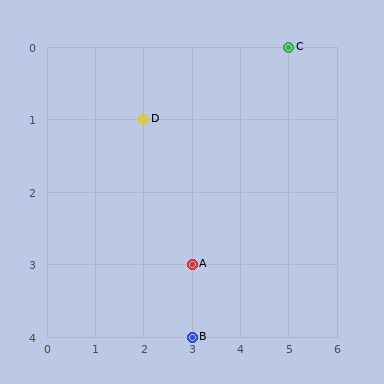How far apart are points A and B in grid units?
Points A and B are 1 row apart.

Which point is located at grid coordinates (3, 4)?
Point B is at (3, 4).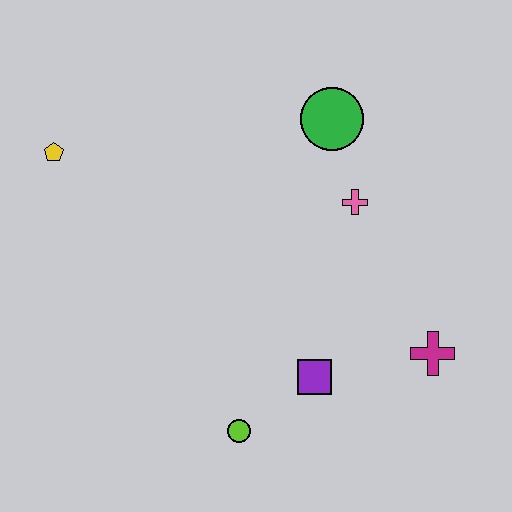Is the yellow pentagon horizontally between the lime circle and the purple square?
No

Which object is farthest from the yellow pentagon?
The magenta cross is farthest from the yellow pentagon.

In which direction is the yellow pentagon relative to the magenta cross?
The yellow pentagon is to the left of the magenta cross.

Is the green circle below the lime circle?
No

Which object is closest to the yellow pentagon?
The green circle is closest to the yellow pentagon.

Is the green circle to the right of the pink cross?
No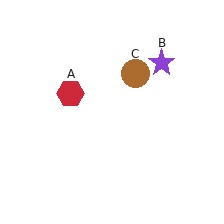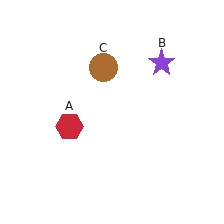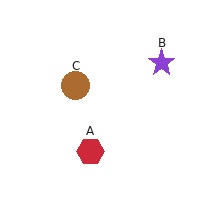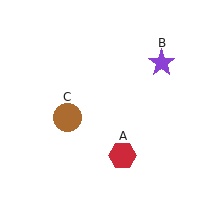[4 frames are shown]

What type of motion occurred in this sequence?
The red hexagon (object A), brown circle (object C) rotated counterclockwise around the center of the scene.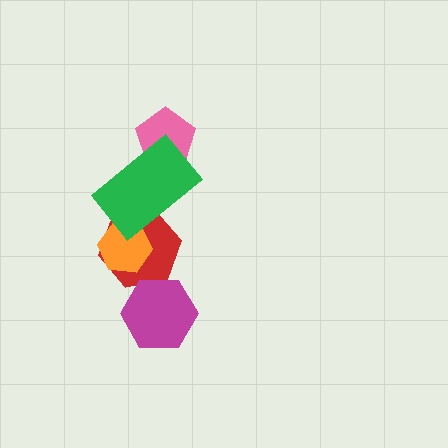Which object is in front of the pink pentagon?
The green rectangle is in front of the pink pentagon.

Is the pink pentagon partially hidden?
Yes, it is partially covered by another shape.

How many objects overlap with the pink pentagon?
1 object overlaps with the pink pentagon.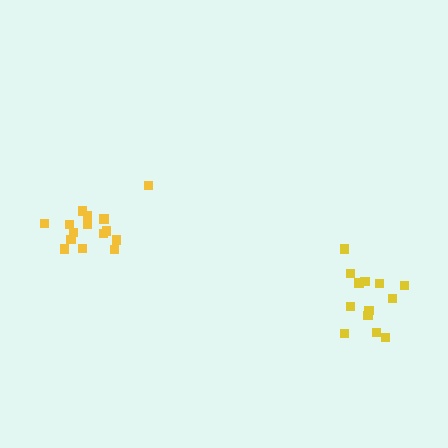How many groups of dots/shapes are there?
There are 2 groups.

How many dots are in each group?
Group 1: 14 dots, Group 2: 16 dots (30 total).